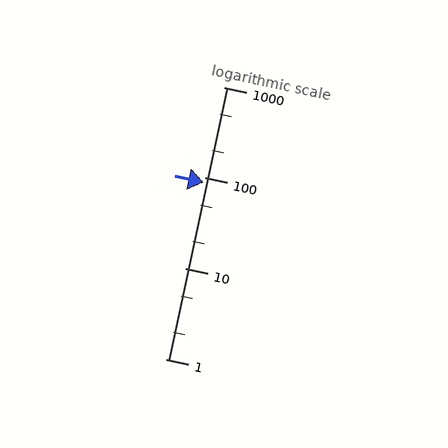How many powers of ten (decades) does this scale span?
The scale spans 3 decades, from 1 to 1000.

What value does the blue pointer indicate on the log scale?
The pointer indicates approximately 88.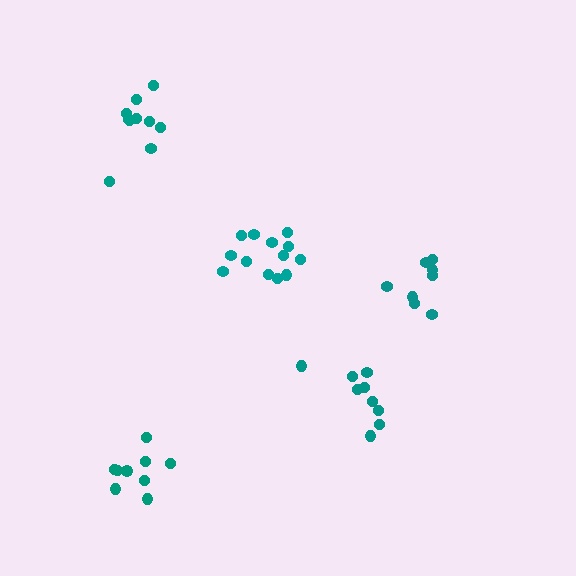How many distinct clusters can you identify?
There are 5 distinct clusters.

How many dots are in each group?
Group 1: 13 dots, Group 2: 9 dots, Group 3: 10 dots, Group 4: 9 dots, Group 5: 8 dots (49 total).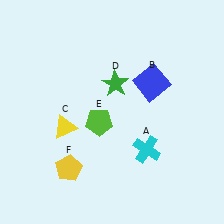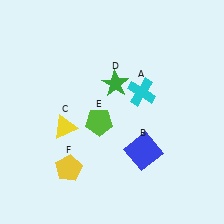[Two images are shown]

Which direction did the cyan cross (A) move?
The cyan cross (A) moved up.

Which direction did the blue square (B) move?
The blue square (B) moved down.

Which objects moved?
The objects that moved are: the cyan cross (A), the blue square (B).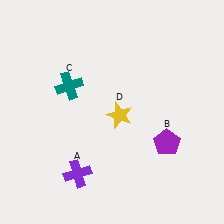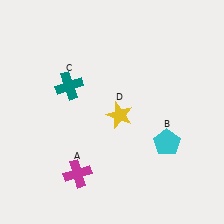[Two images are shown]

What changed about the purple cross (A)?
In Image 1, A is purple. In Image 2, it changed to magenta.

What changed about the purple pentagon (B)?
In Image 1, B is purple. In Image 2, it changed to cyan.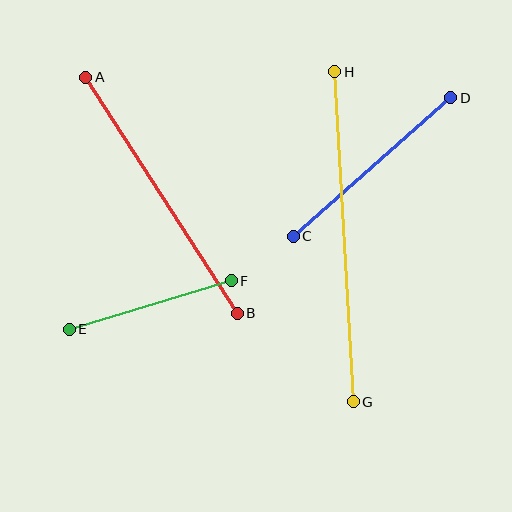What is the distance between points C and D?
The distance is approximately 210 pixels.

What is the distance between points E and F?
The distance is approximately 169 pixels.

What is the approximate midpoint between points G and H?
The midpoint is at approximately (344, 237) pixels.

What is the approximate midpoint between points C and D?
The midpoint is at approximately (372, 167) pixels.